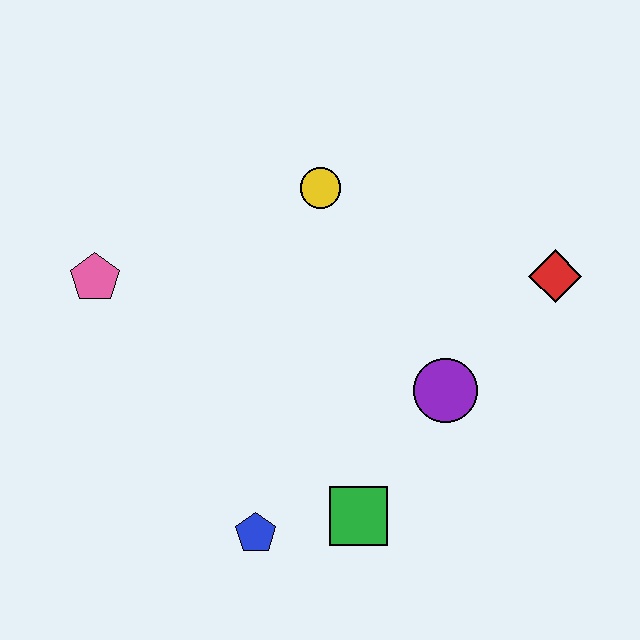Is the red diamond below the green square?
No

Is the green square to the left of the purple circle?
Yes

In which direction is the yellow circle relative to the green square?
The yellow circle is above the green square.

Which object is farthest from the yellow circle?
The blue pentagon is farthest from the yellow circle.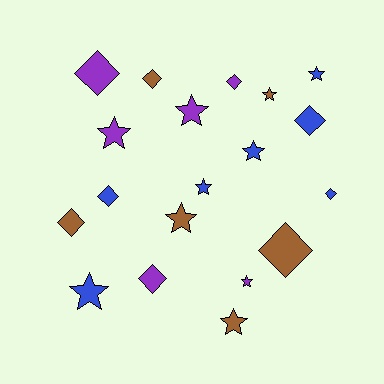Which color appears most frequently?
Blue, with 7 objects.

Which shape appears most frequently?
Star, with 10 objects.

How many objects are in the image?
There are 19 objects.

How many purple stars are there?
There are 3 purple stars.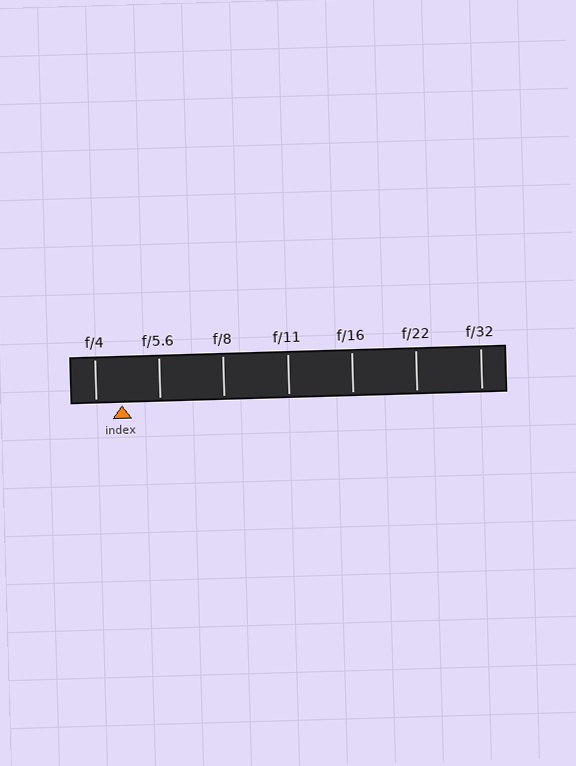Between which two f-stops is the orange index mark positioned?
The index mark is between f/4 and f/5.6.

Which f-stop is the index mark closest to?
The index mark is closest to f/4.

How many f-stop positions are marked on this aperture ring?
There are 7 f-stop positions marked.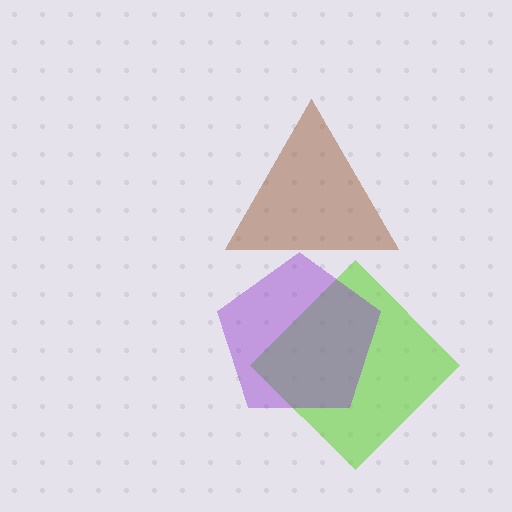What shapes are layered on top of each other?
The layered shapes are: a brown triangle, a lime diamond, a purple pentagon.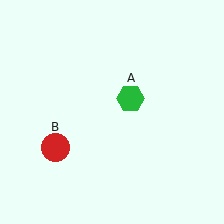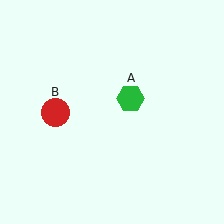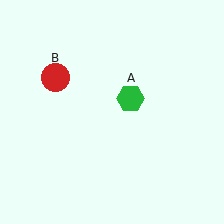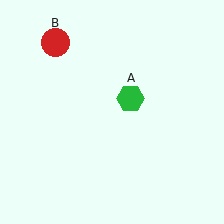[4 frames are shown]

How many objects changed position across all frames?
1 object changed position: red circle (object B).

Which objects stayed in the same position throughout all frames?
Green hexagon (object A) remained stationary.